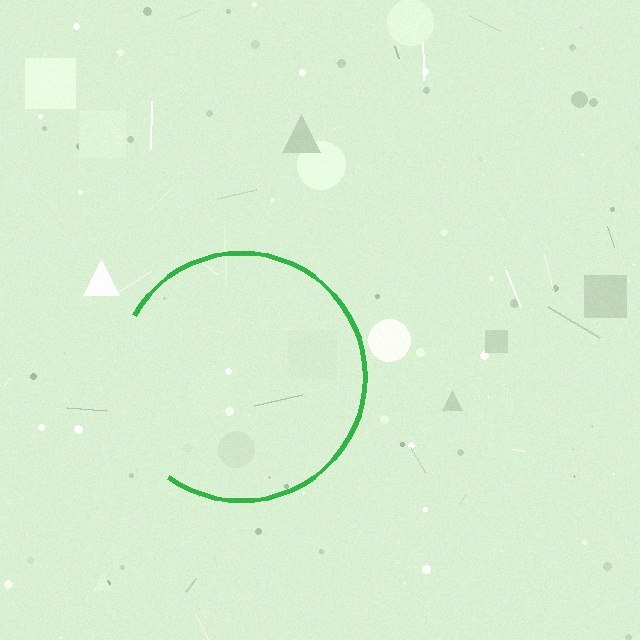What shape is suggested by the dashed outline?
The dashed outline suggests a circle.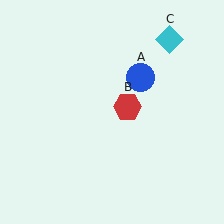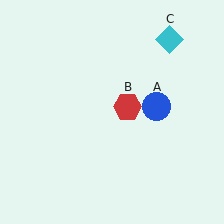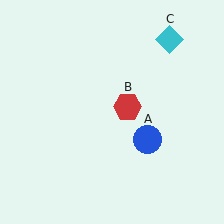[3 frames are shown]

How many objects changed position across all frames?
1 object changed position: blue circle (object A).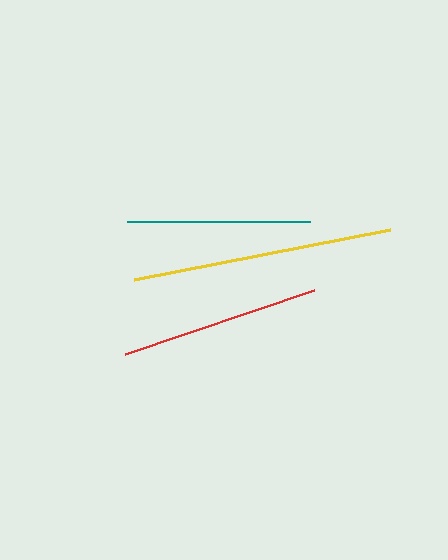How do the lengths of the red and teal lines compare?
The red and teal lines are approximately the same length.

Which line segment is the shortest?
The teal line is the shortest at approximately 182 pixels.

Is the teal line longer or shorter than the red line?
The red line is longer than the teal line.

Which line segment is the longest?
The yellow line is the longest at approximately 261 pixels.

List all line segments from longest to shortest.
From longest to shortest: yellow, red, teal.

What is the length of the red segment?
The red segment is approximately 199 pixels long.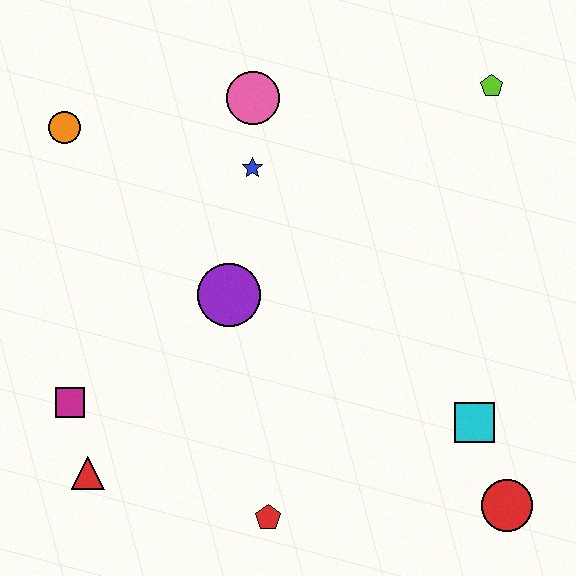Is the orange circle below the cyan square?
No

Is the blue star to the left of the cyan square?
Yes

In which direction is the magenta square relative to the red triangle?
The magenta square is above the red triangle.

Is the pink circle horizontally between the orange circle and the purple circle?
No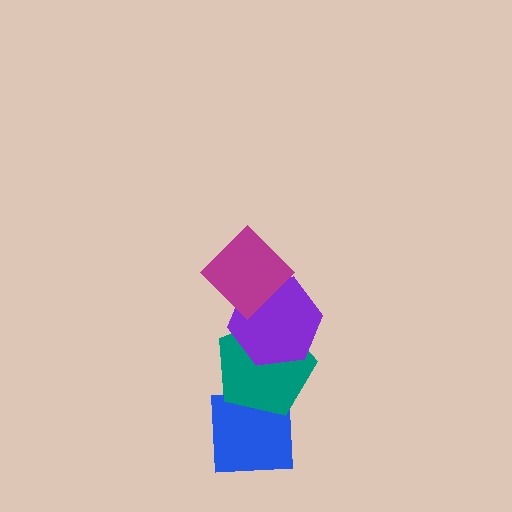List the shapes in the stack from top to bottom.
From top to bottom: the magenta diamond, the purple hexagon, the teal pentagon, the blue square.